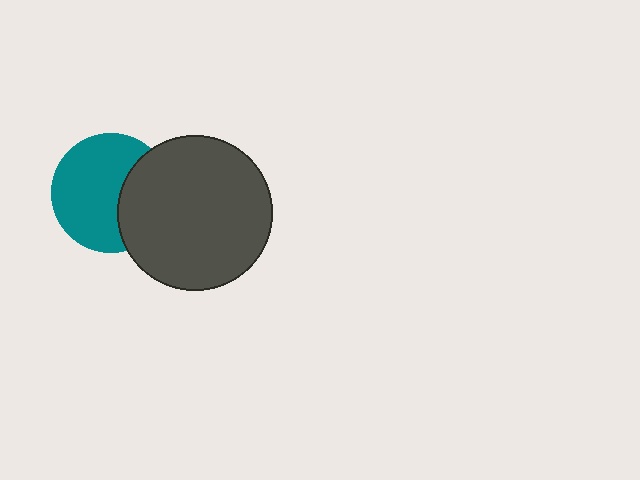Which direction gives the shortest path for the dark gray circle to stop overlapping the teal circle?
Moving right gives the shortest separation.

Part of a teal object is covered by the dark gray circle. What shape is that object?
It is a circle.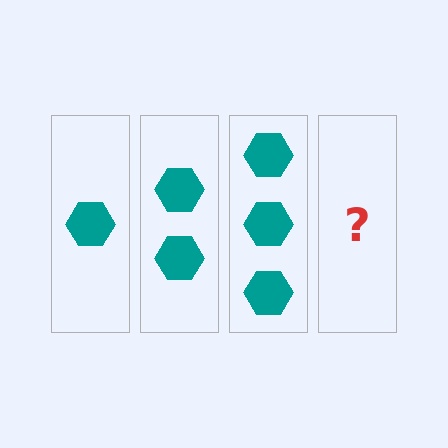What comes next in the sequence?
The next element should be 4 hexagons.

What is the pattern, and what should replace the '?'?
The pattern is that each step adds one more hexagon. The '?' should be 4 hexagons.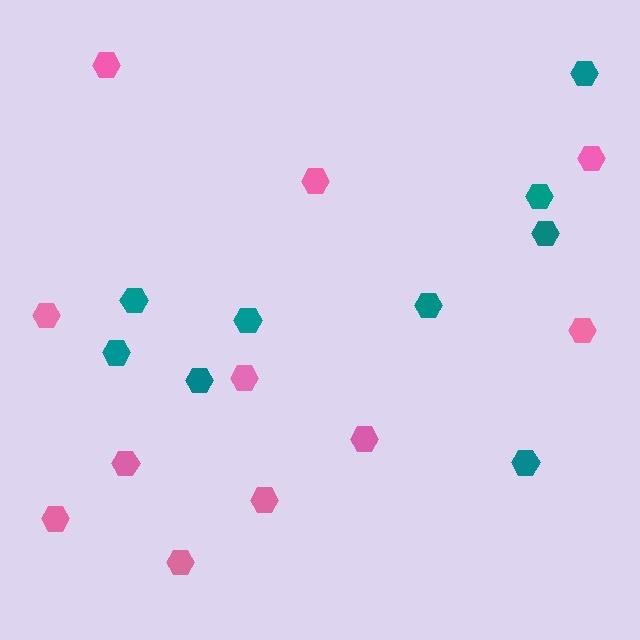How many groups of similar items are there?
There are 2 groups: one group of pink hexagons (11) and one group of teal hexagons (9).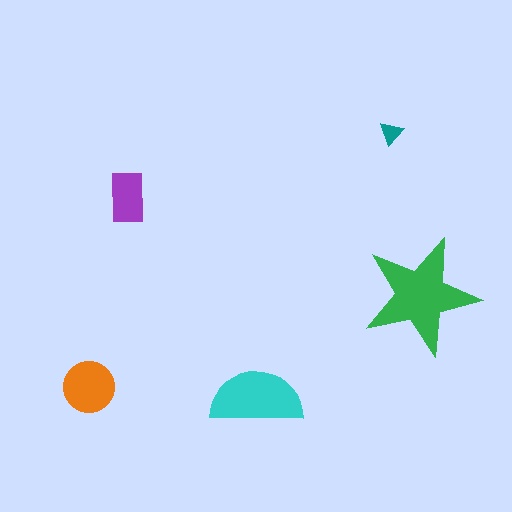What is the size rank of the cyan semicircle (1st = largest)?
2nd.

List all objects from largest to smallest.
The green star, the cyan semicircle, the orange circle, the purple rectangle, the teal triangle.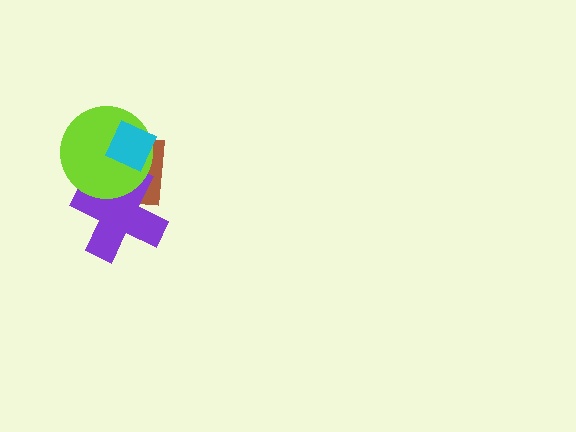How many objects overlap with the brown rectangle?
3 objects overlap with the brown rectangle.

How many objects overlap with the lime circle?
3 objects overlap with the lime circle.